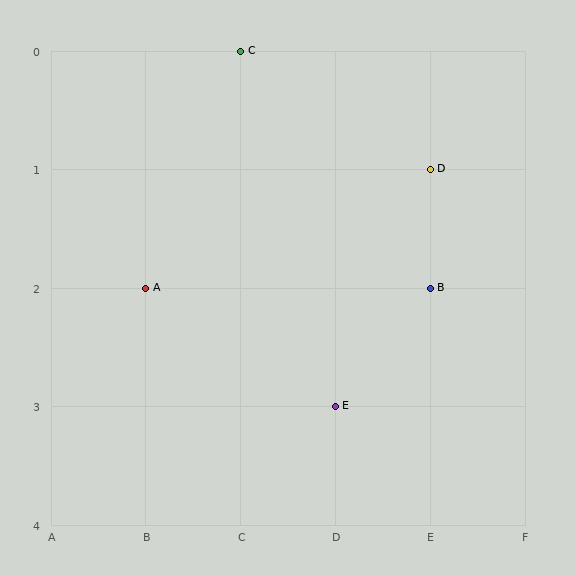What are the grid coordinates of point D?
Point D is at grid coordinates (E, 1).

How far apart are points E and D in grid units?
Points E and D are 1 column and 2 rows apart (about 2.2 grid units diagonally).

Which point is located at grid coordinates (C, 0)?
Point C is at (C, 0).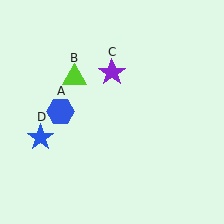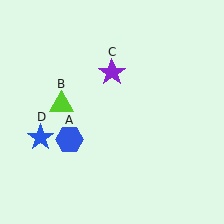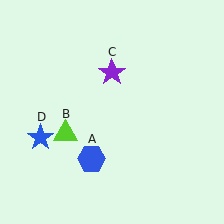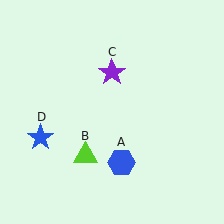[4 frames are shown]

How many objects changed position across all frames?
2 objects changed position: blue hexagon (object A), lime triangle (object B).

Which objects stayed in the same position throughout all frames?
Purple star (object C) and blue star (object D) remained stationary.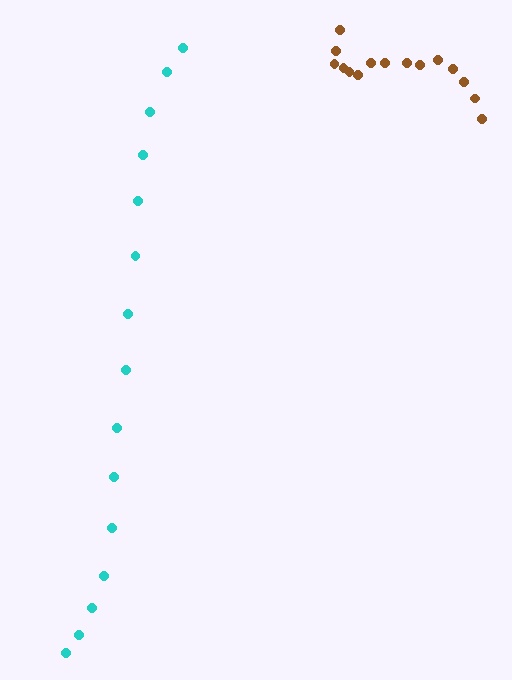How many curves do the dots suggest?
There are 2 distinct paths.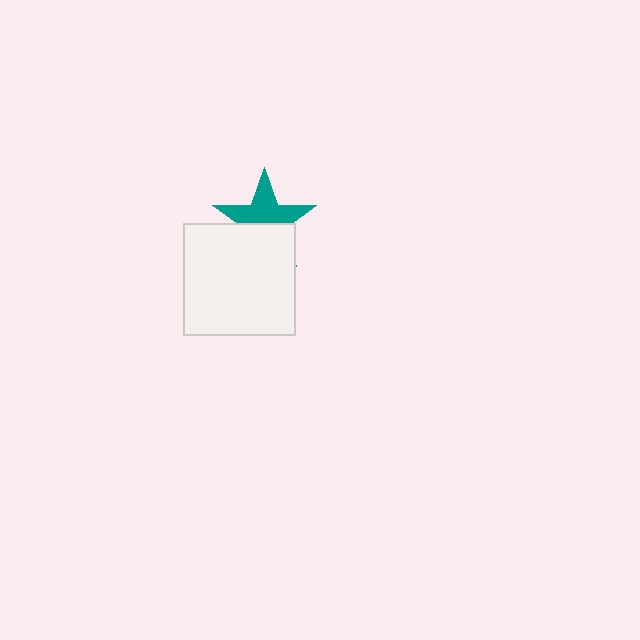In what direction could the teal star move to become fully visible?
The teal star could move up. That would shift it out from behind the white square entirely.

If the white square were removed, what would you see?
You would see the complete teal star.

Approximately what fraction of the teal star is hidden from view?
Roughly 44% of the teal star is hidden behind the white square.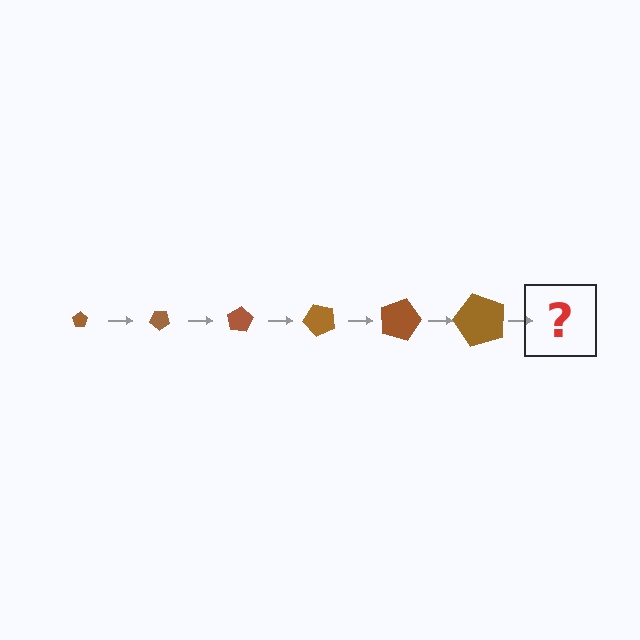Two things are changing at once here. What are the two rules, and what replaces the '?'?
The two rules are that the pentagon grows larger each step and it rotates 40 degrees each step. The '?' should be a pentagon, larger than the previous one and rotated 240 degrees from the start.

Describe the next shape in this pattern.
It should be a pentagon, larger than the previous one and rotated 240 degrees from the start.